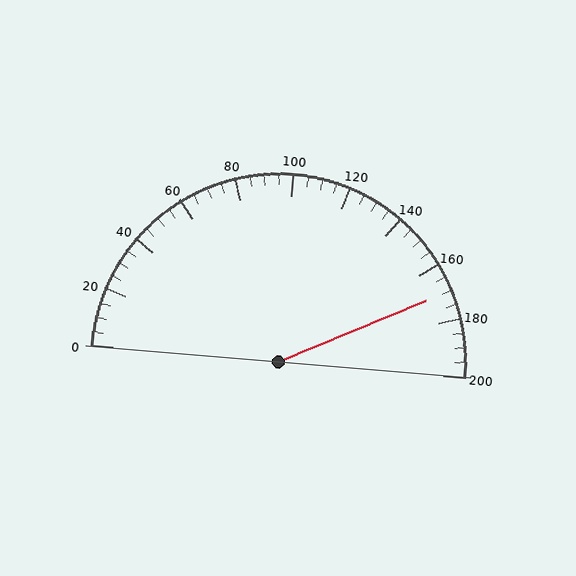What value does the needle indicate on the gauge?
The needle indicates approximately 170.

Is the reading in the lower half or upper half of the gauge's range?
The reading is in the upper half of the range (0 to 200).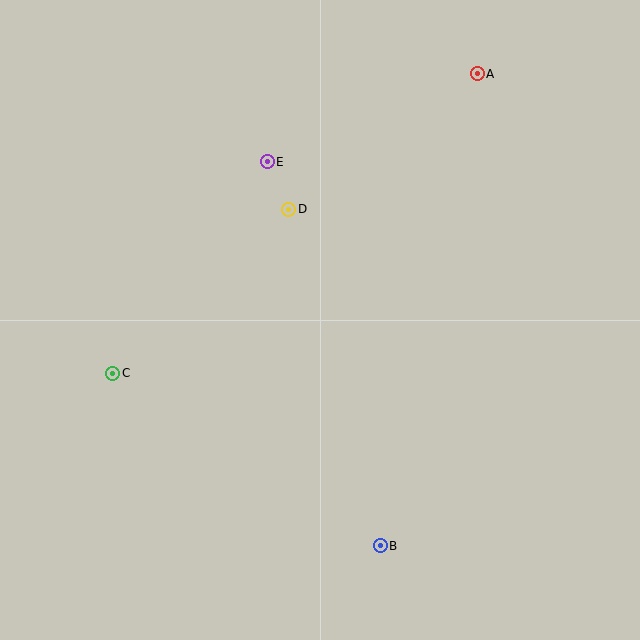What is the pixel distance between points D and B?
The distance between D and B is 349 pixels.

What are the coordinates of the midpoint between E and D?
The midpoint between E and D is at (278, 185).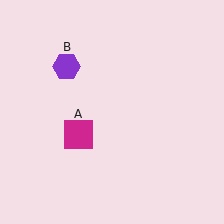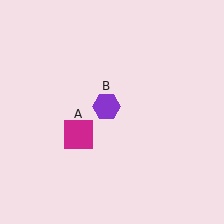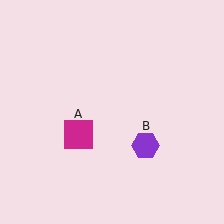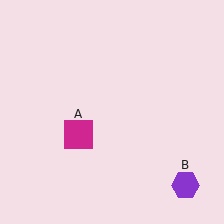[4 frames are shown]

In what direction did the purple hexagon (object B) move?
The purple hexagon (object B) moved down and to the right.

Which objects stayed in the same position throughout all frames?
Magenta square (object A) remained stationary.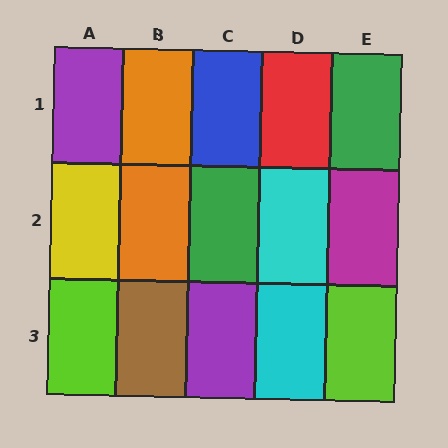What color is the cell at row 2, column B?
Orange.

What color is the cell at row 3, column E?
Lime.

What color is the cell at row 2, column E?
Magenta.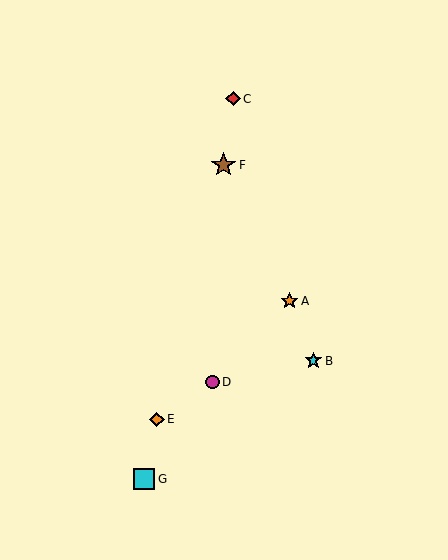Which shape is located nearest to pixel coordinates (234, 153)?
The brown star (labeled F) at (223, 165) is nearest to that location.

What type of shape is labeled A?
Shape A is an orange star.